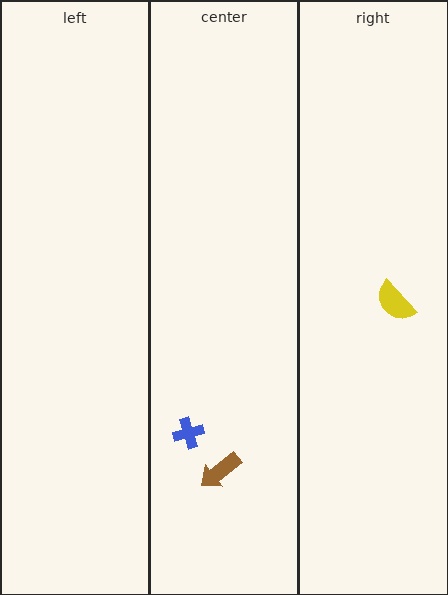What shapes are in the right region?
The yellow semicircle.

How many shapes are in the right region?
1.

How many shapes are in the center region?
2.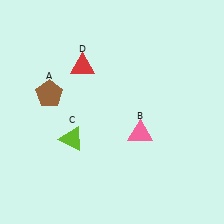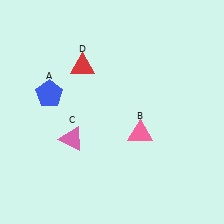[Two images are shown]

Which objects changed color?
A changed from brown to blue. C changed from lime to pink.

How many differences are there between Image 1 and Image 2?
There are 2 differences between the two images.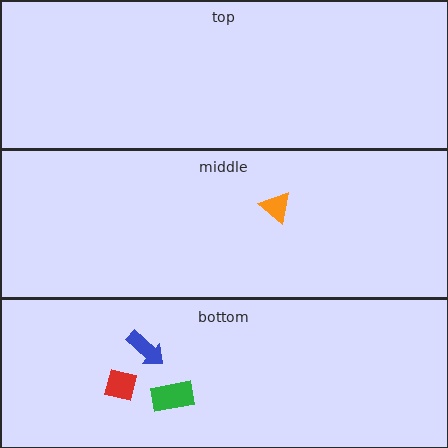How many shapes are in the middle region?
1.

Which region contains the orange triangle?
The middle region.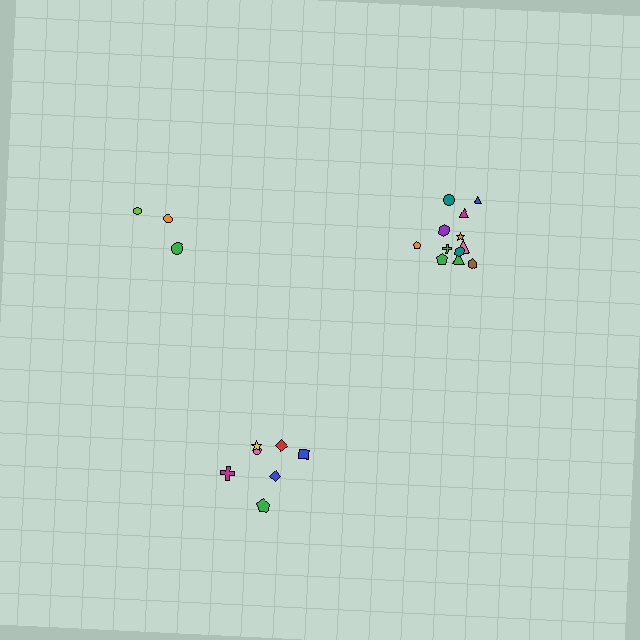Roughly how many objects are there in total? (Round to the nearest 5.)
Roughly 20 objects in total.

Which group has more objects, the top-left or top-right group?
The top-right group.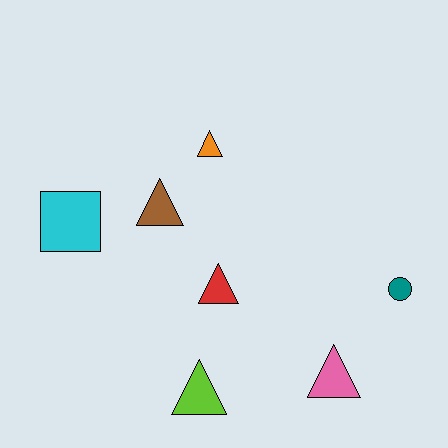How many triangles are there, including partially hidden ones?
There are 5 triangles.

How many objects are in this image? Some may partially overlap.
There are 7 objects.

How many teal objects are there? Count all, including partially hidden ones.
There is 1 teal object.